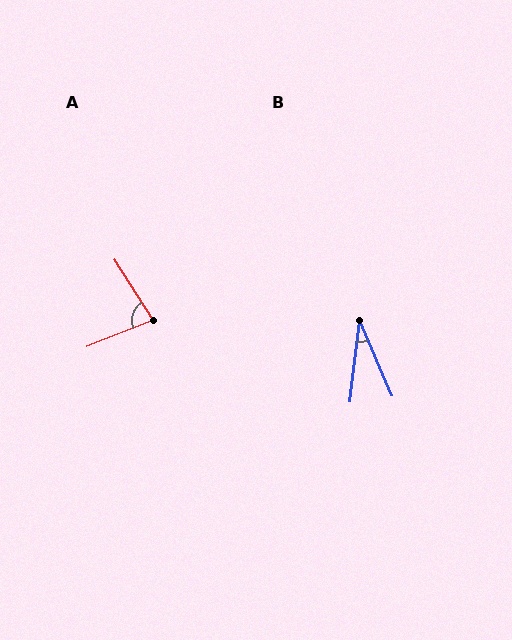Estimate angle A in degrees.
Approximately 80 degrees.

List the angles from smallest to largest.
B (30°), A (80°).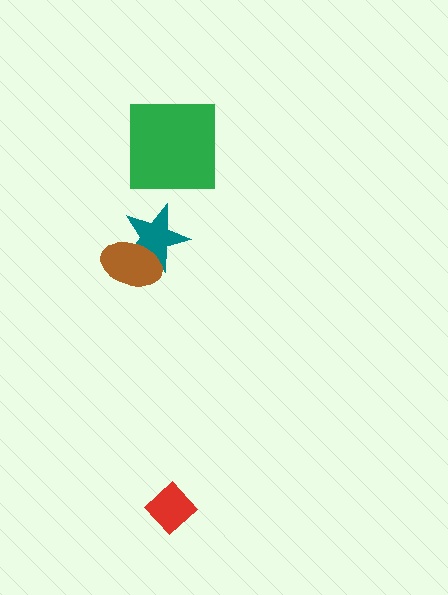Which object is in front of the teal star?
The brown ellipse is in front of the teal star.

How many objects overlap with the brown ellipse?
1 object overlaps with the brown ellipse.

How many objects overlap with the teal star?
1 object overlaps with the teal star.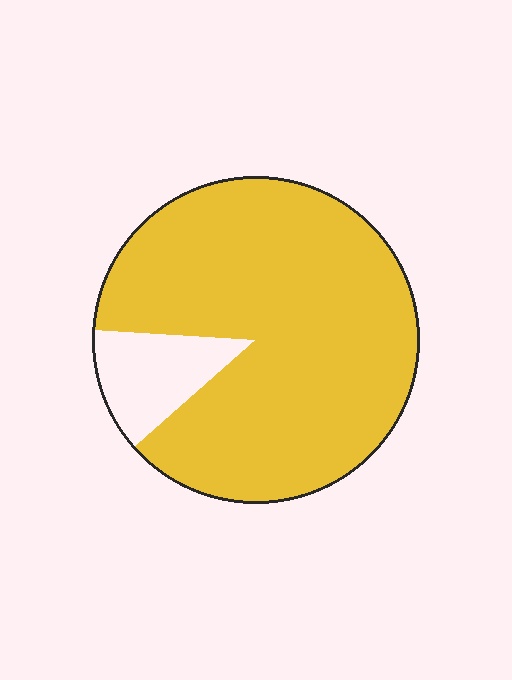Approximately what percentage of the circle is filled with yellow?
Approximately 90%.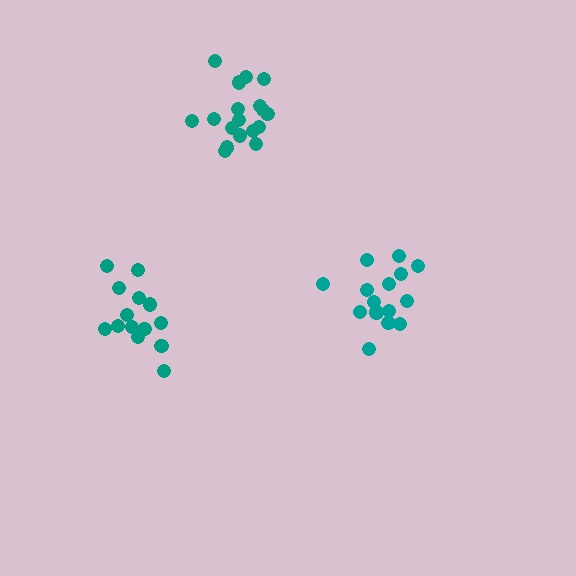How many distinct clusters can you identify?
There are 3 distinct clusters.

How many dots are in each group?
Group 1: 15 dots, Group 2: 18 dots, Group 3: 14 dots (47 total).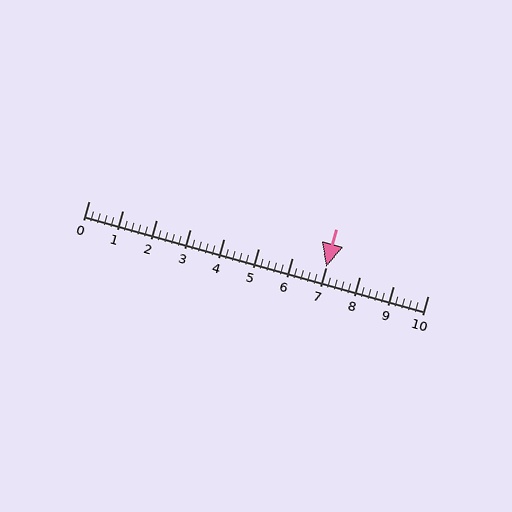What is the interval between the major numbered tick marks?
The major tick marks are spaced 1 units apart.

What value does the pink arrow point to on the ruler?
The pink arrow points to approximately 7.0.